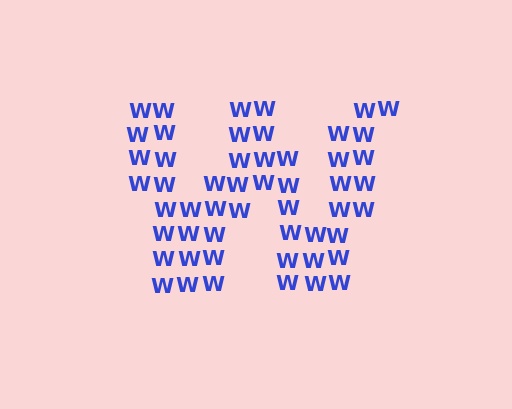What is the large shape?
The large shape is the letter W.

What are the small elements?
The small elements are letter W's.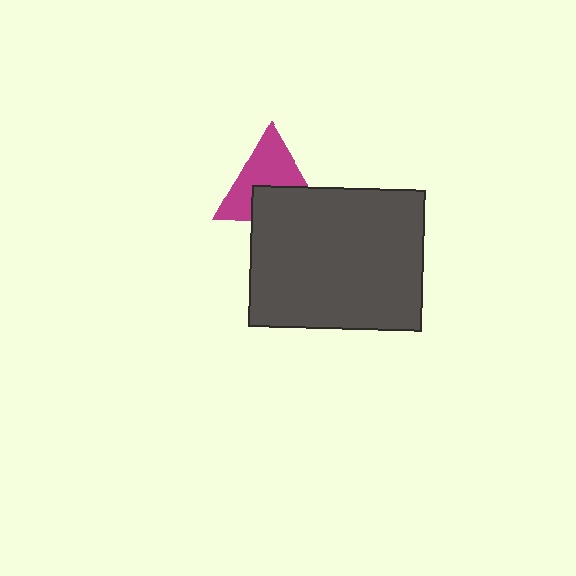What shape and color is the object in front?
The object in front is a dark gray rectangle.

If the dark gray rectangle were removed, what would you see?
You would see the complete magenta triangle.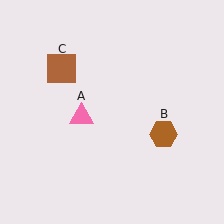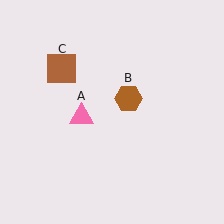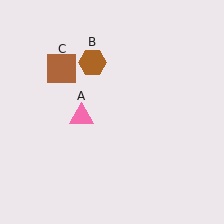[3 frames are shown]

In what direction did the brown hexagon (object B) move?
The brown hexagon (object B) moved up and to the left.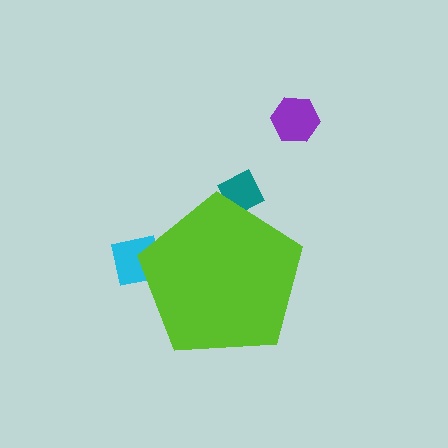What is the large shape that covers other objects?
A lime pentagon.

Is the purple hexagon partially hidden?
No, the purple hexagon is fully visible.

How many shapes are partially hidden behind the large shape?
2 shapes are partially hidden.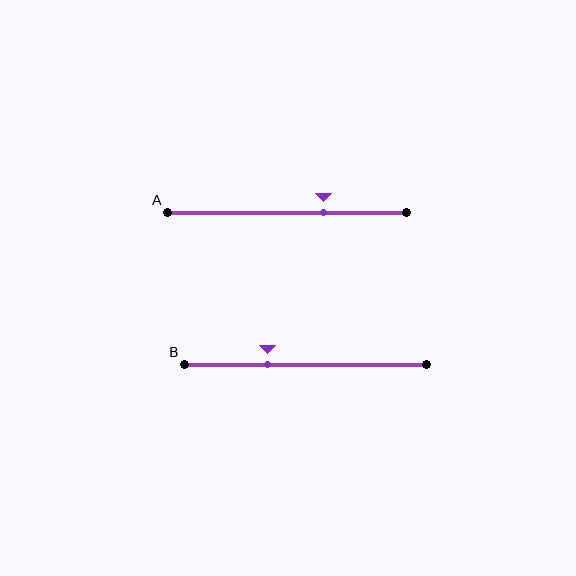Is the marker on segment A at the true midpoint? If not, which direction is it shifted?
No, the marker on segment A is shifted to the right by about 16% of the segment length.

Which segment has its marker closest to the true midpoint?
Segment A has its marker closest to the true midpoint.